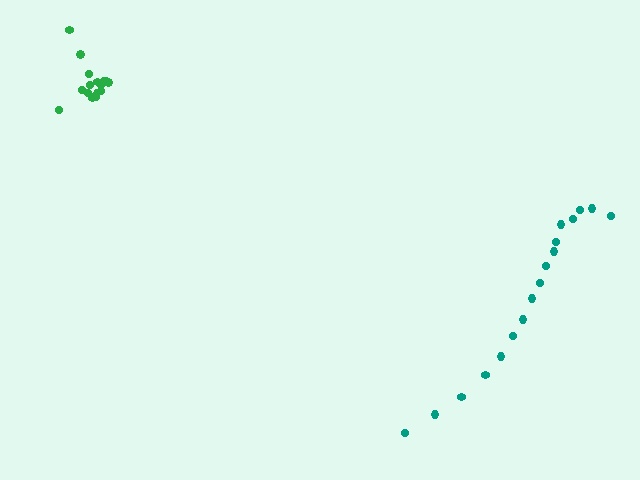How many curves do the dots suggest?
There are 2 distinct paths.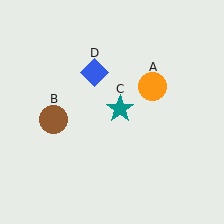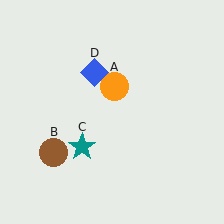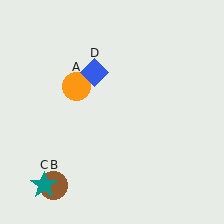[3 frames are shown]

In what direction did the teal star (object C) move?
The teal star (object C) moved down and to the left.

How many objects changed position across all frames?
3 objects changed position: orange circle (object A), brown circle (object B), teal star (object C).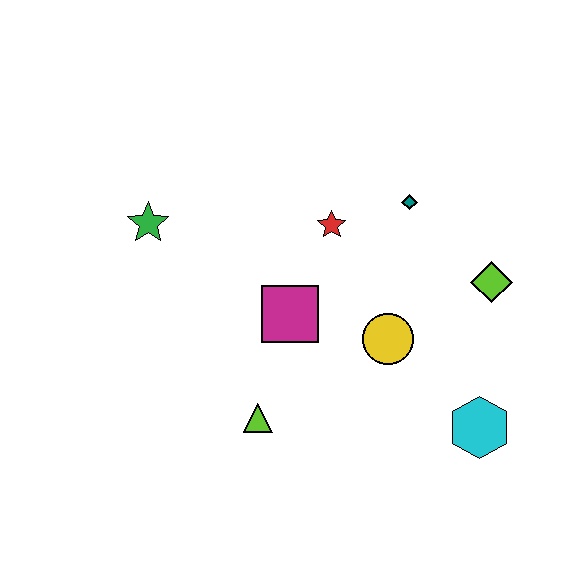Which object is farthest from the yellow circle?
The green star is farthest from the yellow circle.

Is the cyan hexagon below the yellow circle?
Yes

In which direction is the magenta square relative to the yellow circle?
The magenta square is to the left of the yellow circle.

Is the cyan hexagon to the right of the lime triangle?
Yes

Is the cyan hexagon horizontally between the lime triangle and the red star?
No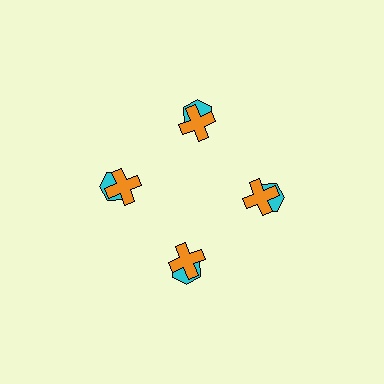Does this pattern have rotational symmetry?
Yes, this pattern has 4-fold rotational symmetry. It looks the same after rotating 90 degrees around the center.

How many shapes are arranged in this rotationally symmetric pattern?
There are 8 shapes, arranged in 4 groups of 2.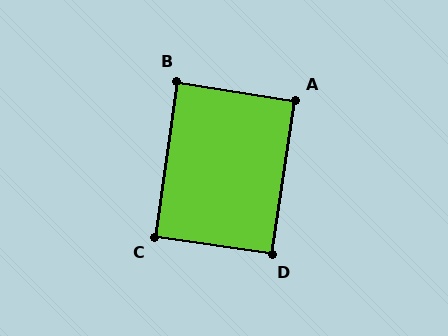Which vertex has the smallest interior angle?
B, at approximately 89 degrees.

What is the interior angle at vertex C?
Approximately 89 degrees (approximately right).